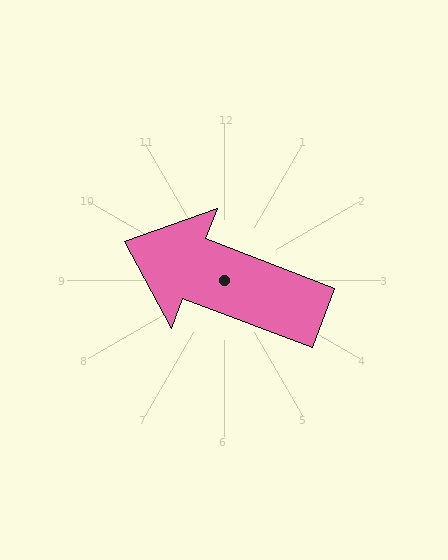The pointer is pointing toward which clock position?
Roughly 10 o'clock.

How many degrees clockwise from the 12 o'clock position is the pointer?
Approximately 291 degrees.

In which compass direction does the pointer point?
West.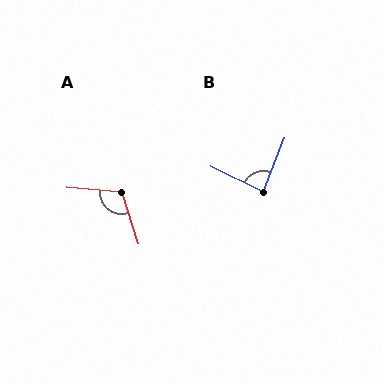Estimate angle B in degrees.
Approximately 85 degrees.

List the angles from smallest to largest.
B (85°), A (112°).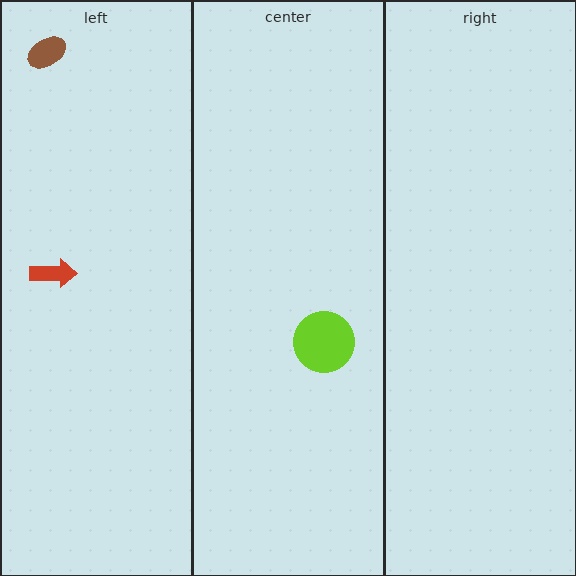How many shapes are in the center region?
1.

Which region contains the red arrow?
The left region.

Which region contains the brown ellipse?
The left region.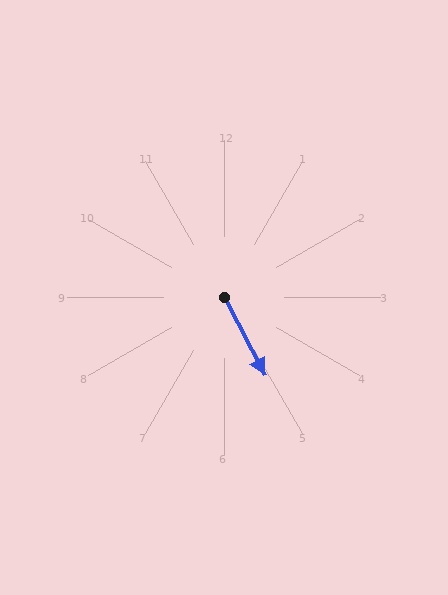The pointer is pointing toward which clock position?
Roughly 5 o'clock.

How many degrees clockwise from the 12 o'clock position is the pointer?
Approximately 152 degrees.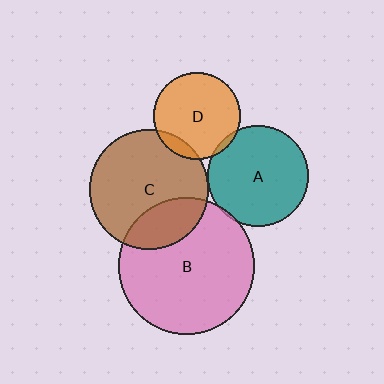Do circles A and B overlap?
Yes.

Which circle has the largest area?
Circle B (pink).